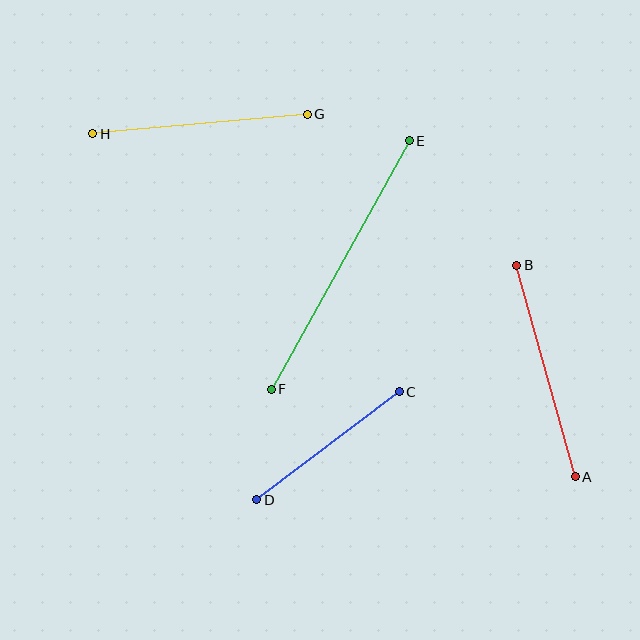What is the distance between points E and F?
The distance is approximately 284 pixels.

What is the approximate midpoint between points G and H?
The midpoint is at approximately (200, 124) pixels.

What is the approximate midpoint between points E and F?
The midpoint is at approximately (340, 265) pixels.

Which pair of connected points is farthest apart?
Points E and F are farthest apart.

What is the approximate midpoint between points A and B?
The midpoint is at approximately (546, 371) pixels.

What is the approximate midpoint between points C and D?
The midpoint is at approximately (328, 446) pixels.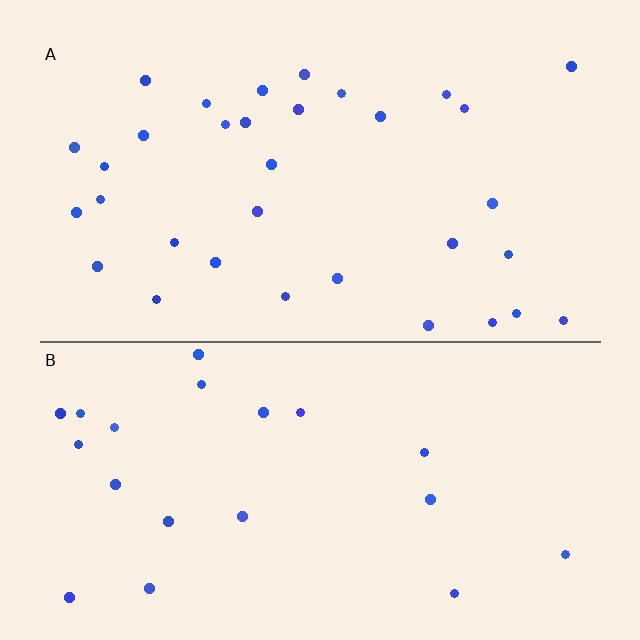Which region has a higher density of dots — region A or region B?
A (the top).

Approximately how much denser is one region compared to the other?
Approximately 1.6× — region A over region B.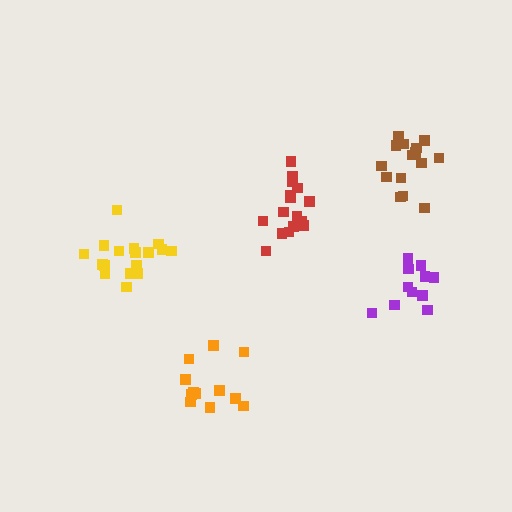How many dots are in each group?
Group 1: 11 dots, Group 2: 12 dots, Group 3: 17 dots, Group 4: 16 dots, Group 5: 15 dots (71 total).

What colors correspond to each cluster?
The clusters are colored: purple, orange, yellow, red, brown.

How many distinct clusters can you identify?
There are 5 distinct clusters.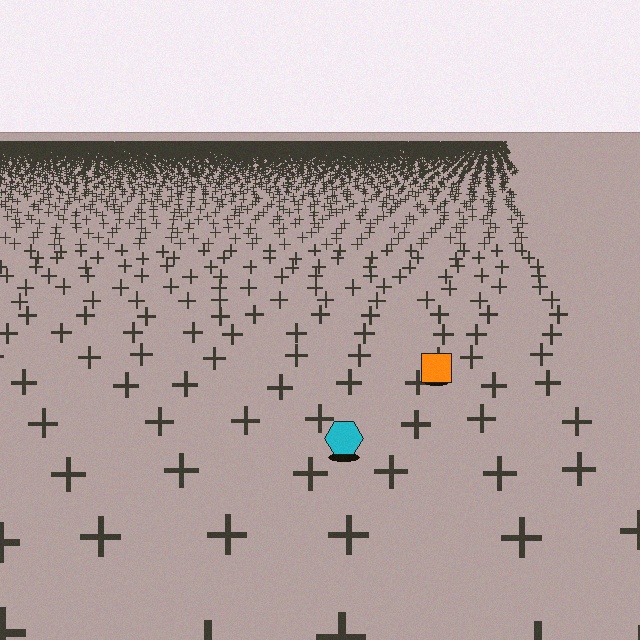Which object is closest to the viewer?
The cyan hexagon is closest. The texture marks near it are larger and more spread out.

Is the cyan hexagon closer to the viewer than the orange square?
Yes. The cyan hexagon is closer — you can tell from the texture gradient: the ground texture is coarser near it.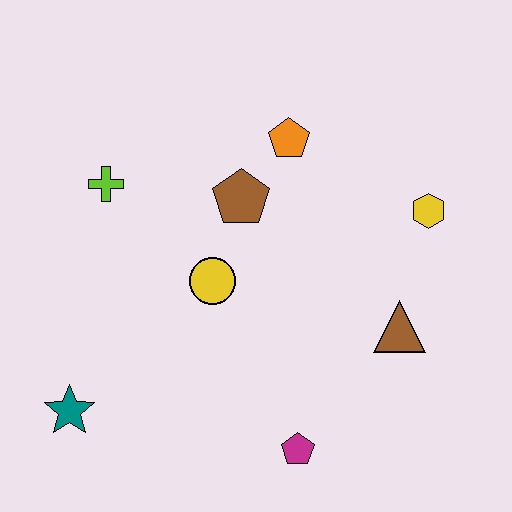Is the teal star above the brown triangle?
No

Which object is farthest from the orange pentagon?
The teal star is farthest from the orange pentagon.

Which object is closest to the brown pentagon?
The orange pentagon is closest to the brown pentagon.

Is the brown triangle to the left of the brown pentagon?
No